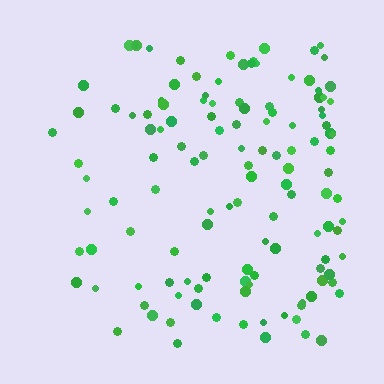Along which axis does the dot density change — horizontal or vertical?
Horizontal.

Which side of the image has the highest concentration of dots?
The right.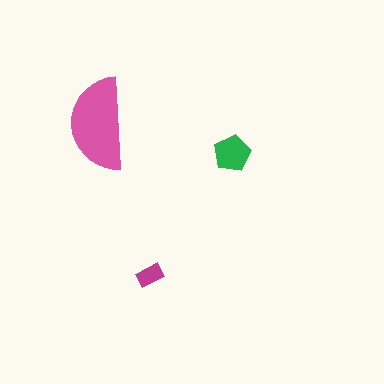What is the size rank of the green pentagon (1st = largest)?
2nd.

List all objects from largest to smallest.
The pink semicircle, the green pentagon, the magenta rectangle.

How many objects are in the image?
There are 3 objects in the image.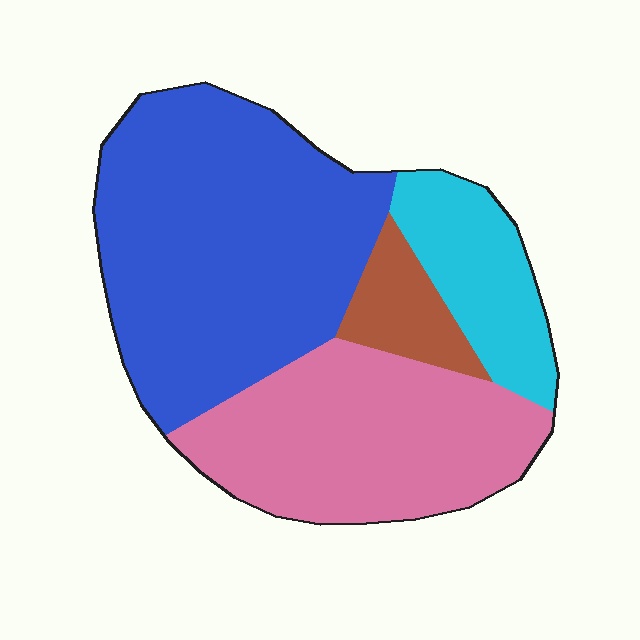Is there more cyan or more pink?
Pink.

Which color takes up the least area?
Brown, at roughly 5%.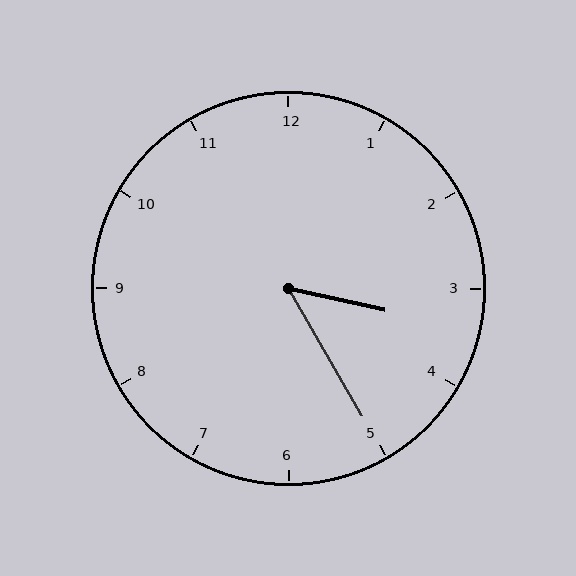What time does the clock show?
3:25.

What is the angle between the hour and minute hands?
Approximately 48 degrees.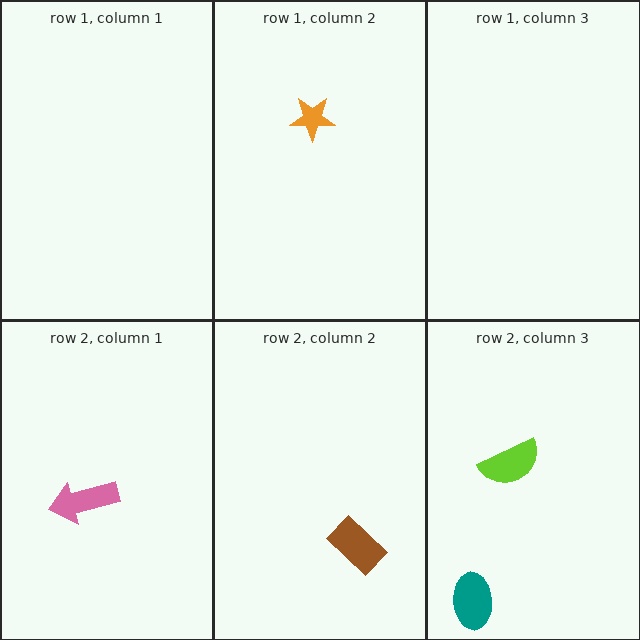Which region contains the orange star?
The row 1, column 2 region.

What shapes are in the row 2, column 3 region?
The teal ellipse, the lime semicircle.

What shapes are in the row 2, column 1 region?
The pink arrow.